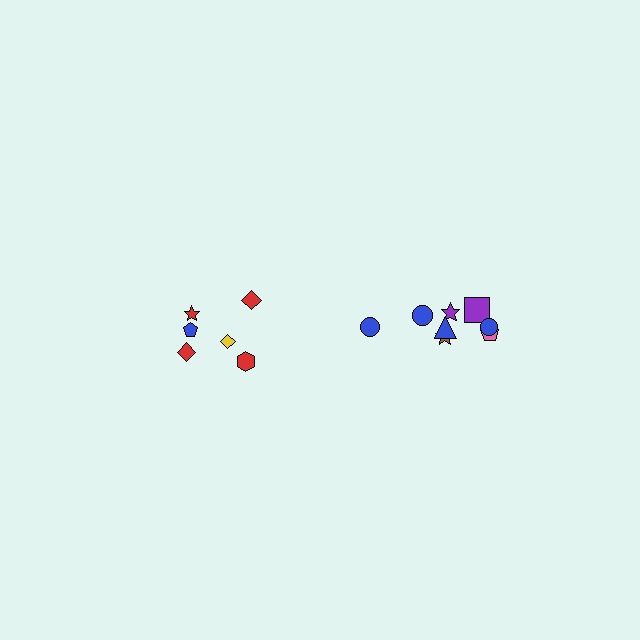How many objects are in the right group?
There are 8 objects.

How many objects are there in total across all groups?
There are 14 objects.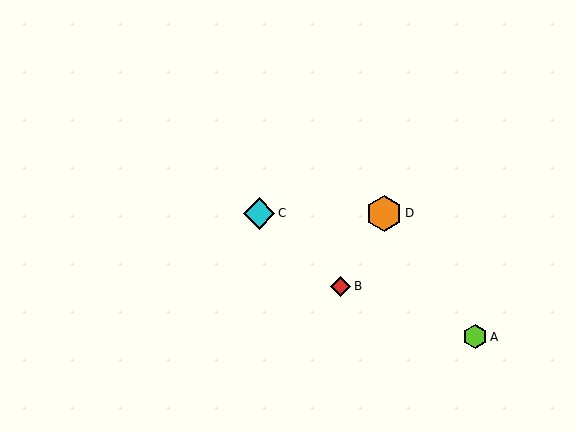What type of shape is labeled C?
Shape C is a cyan diamond.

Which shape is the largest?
The orange hexagon (labeled D) is the largest.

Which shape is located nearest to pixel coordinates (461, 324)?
The lime hexagon (labeled A) at (475, 337) is nearest to that location.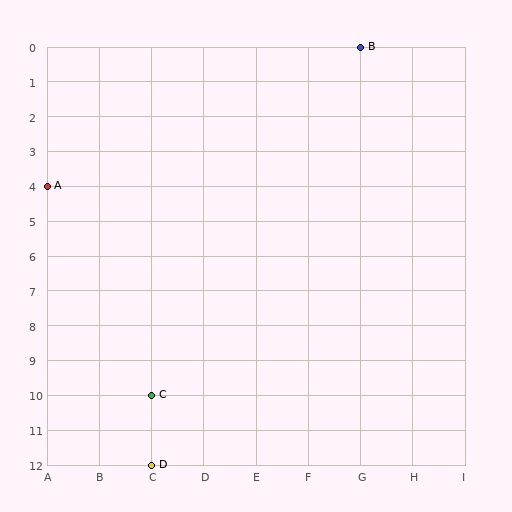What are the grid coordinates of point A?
Point A is at grid coordinates (A, 4).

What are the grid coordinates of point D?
Point D is at grid coordinates (C, 12).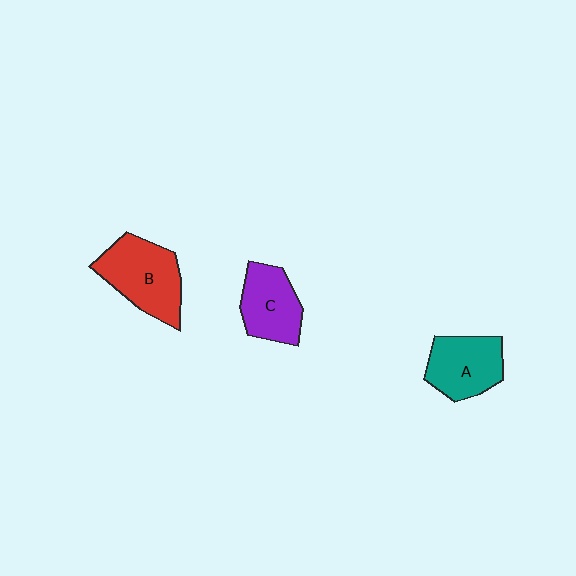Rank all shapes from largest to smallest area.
From largest to smallest: B (red), A (teal), C (purple).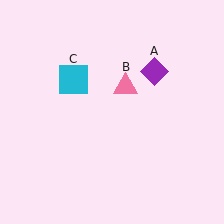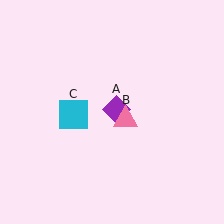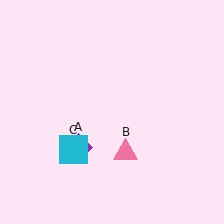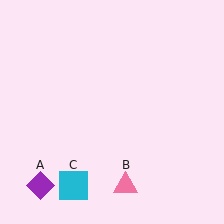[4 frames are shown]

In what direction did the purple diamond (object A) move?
The purple diamond (object A) moved down and to the left.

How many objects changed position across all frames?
3 objects changed position: purple diamond (object A), pink triangle (object B), cyan square (object C).